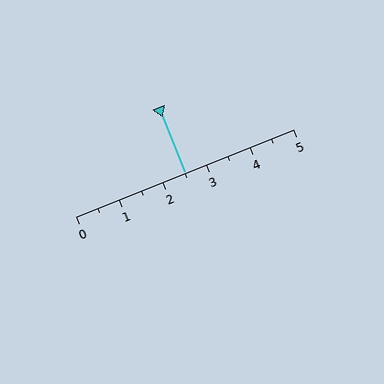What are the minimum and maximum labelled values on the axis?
The axis runs from 0 to 5.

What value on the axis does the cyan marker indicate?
The marker indicates approximately 2.5.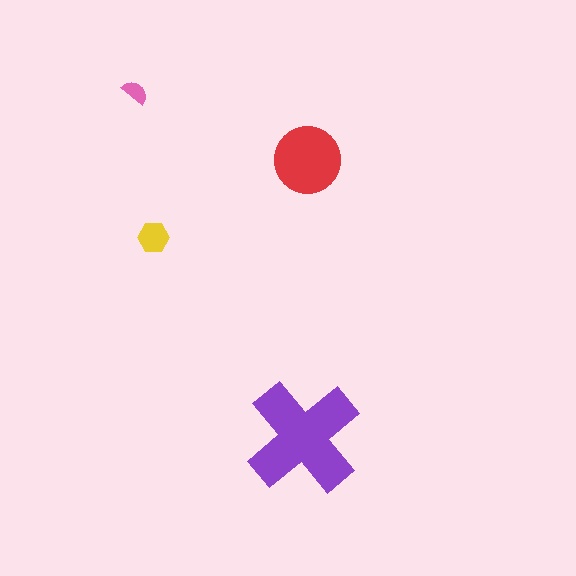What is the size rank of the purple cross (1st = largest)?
1st.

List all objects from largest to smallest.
The purple cross, the red circle, the yellow hexagon, the pink semicircle.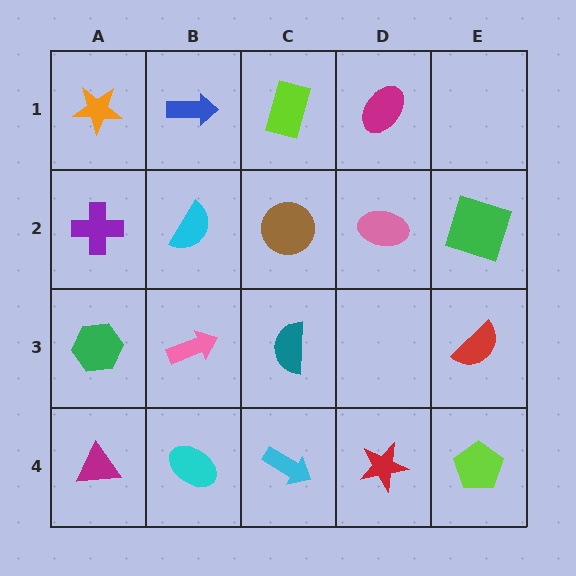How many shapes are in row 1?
4 shapes.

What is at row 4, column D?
A red star.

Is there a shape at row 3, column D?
No, that cell is empty.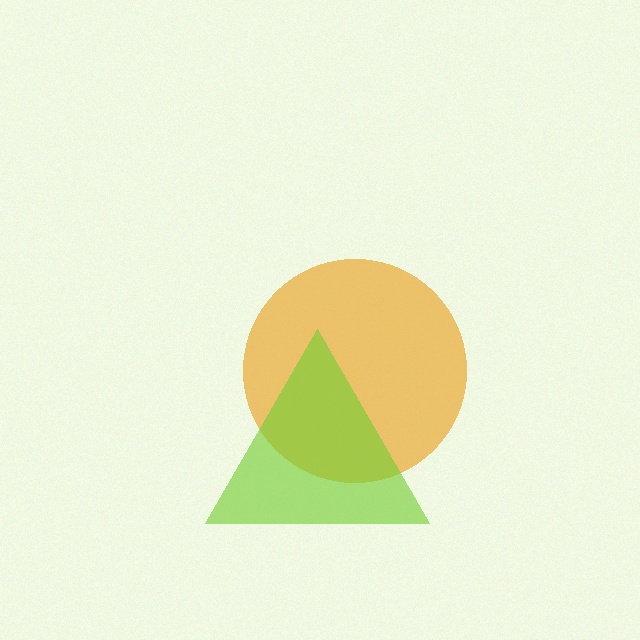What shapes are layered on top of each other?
The layered shapes are: an orange circle, a lime triangle.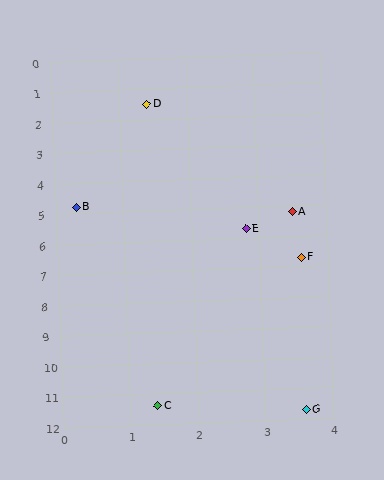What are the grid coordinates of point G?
Point G is at approximately (3.6, 11.7).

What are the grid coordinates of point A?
Point A is at approximately (3.5, 5.2).